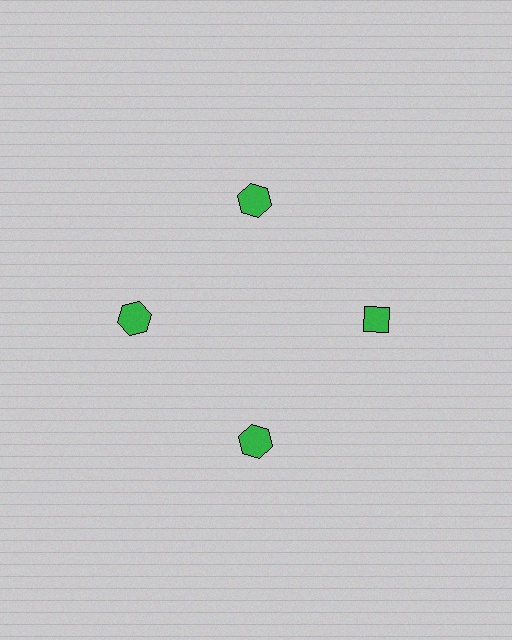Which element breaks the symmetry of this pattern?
The green diamond at roughly the 3 o'clock position breaks the symmetry. All other shapes are green hexagons.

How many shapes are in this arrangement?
There are 4 shapes arranged in a ring pattern.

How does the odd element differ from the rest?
It has a different shape: diamond instead of hexagon.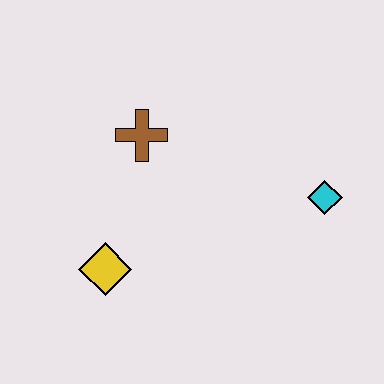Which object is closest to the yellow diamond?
The brown cross is closest to the yellow diamond.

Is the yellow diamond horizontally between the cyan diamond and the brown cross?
No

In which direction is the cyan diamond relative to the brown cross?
The cyan diamond is to the right of the brown cross.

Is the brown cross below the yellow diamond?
No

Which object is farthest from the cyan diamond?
The yellow diamond is farthest from the cyan diamond.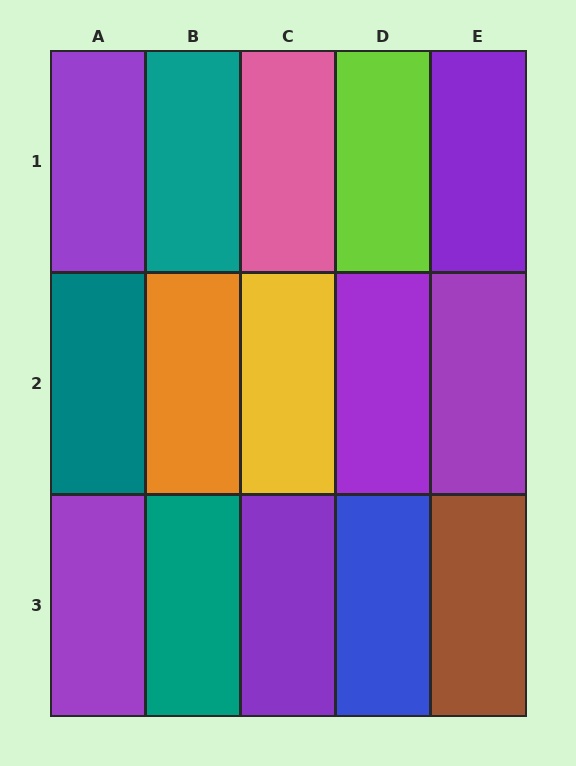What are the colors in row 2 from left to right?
Teal, orange, yellow, purple, purple.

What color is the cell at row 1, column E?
Purple.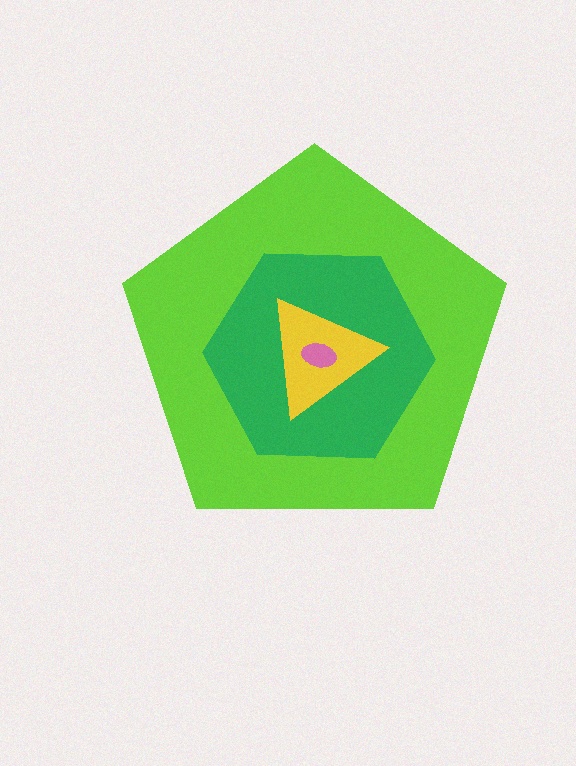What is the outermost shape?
The lime pentagon.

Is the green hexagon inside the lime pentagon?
Yes.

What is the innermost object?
The pink ellipse.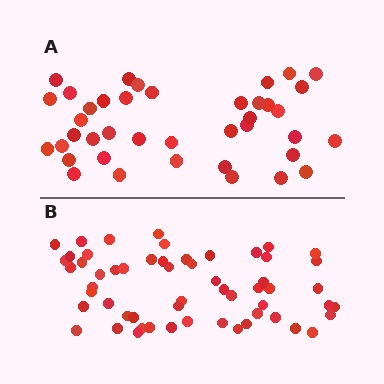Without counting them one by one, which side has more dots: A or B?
Region B (the bottom region) has more dots.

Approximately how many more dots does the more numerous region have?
Region B has approximately 15 more dots than region A.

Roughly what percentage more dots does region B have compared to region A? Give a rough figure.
About 40% more.